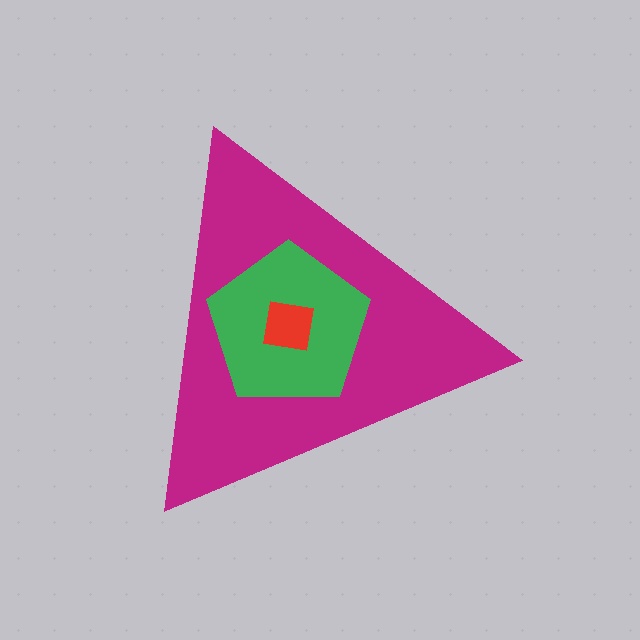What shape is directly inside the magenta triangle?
The green pentagon.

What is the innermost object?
The red square.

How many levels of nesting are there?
3.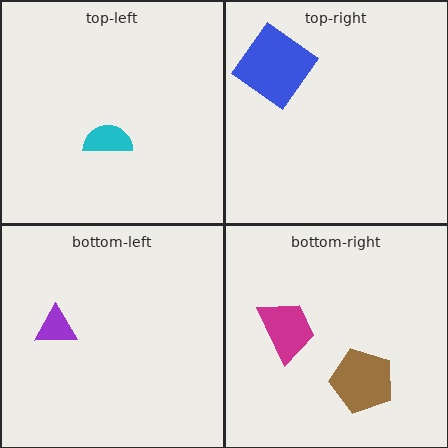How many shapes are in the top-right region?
1.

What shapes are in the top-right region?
The blue diamond.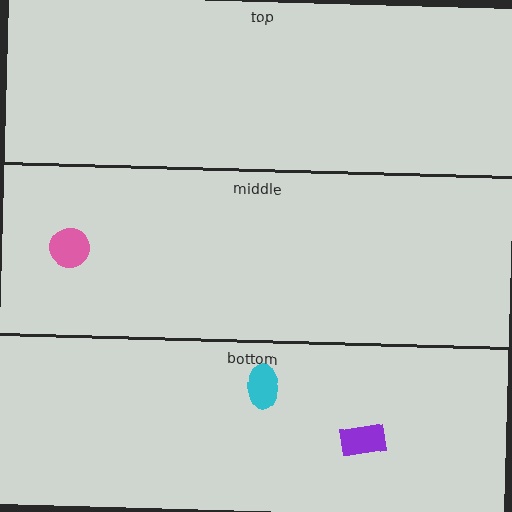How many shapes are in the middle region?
1.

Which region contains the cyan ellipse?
The bottom region.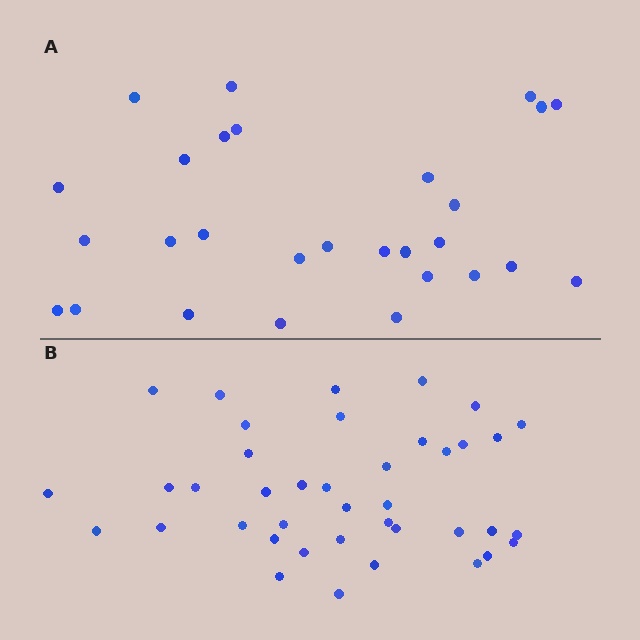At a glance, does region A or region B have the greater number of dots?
Region B (the bottom region) has more dots.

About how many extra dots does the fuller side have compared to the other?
Region B has roughly 12 or so more dots than region A.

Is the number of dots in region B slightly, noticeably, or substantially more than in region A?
Region B has noticeably more, but not dramatically so. The ratio is roughly 1.4 to 1.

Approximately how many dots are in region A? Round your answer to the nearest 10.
About 30 dots. (The exact count is 28, which rounds to 30.)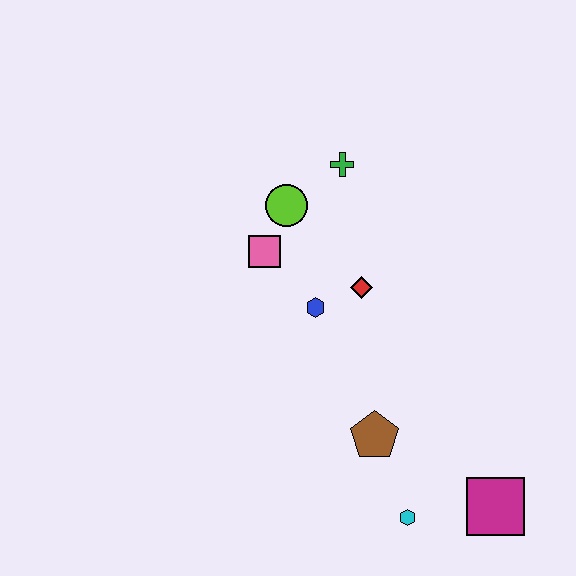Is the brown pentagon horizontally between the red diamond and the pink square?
No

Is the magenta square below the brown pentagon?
Yes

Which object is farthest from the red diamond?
The magenta square is farthest from the red diamond.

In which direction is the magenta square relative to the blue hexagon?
The magenta square is below the blue hexagon.